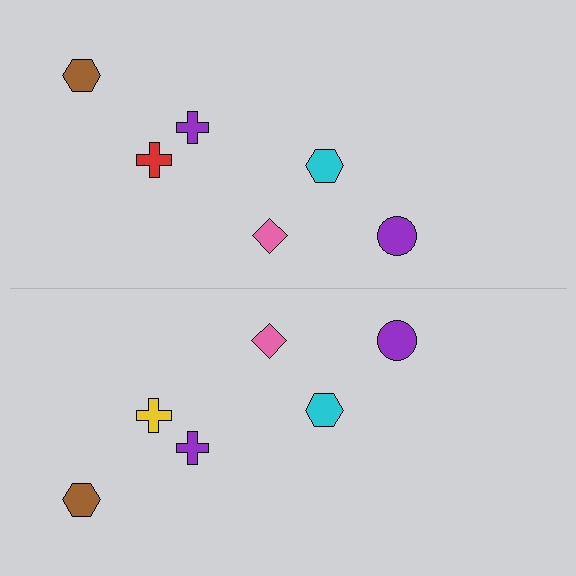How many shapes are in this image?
There are 12 shapes in this image.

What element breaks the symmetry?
The yellow cross on the bottom side breaks the symmetry — its mirror counterpart is red.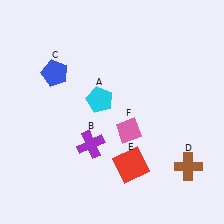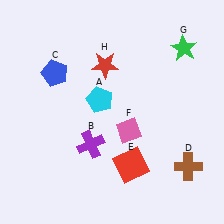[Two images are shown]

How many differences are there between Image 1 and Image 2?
There are 2 differences between the two images.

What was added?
A green star (G), a red star (H) were added in Image 2.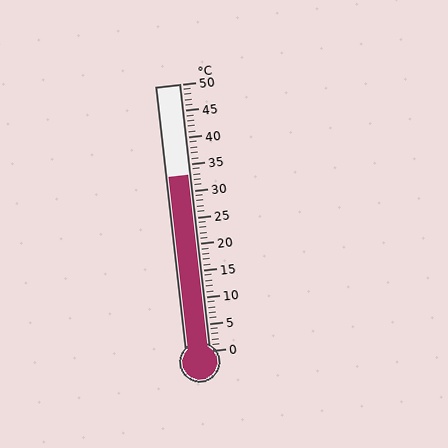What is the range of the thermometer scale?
The thermometer scale ranges from 0°C to 50°C.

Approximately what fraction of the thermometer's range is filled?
The thermometer is filled to approximately 65% of its range.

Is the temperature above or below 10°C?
The temperature is above 10°C.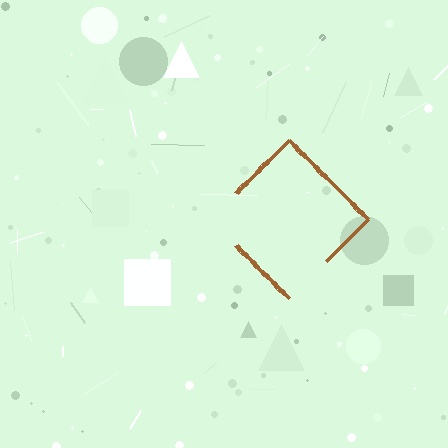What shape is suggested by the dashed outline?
The dashed outline suggests a diamond.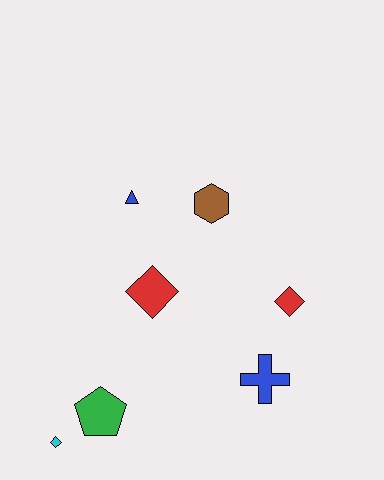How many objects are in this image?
There are 7 objects.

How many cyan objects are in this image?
There is 1 cyan object.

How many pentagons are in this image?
There is 1 pentagon.